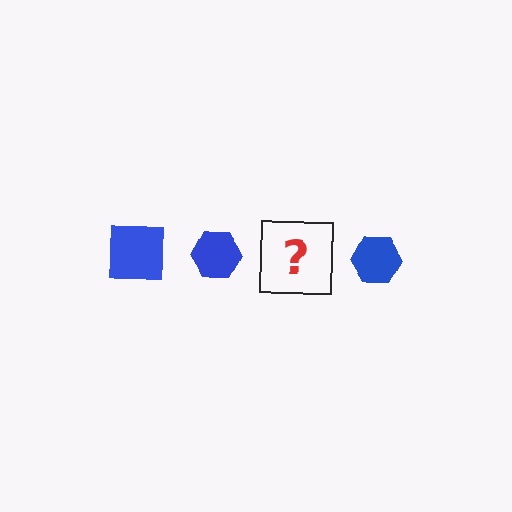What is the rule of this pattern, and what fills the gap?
The rule is that the pattern cycles through square, hexagon shapes in blue. The gap should be filled with a blue square.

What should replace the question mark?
The question mark should be replaced with a blue square.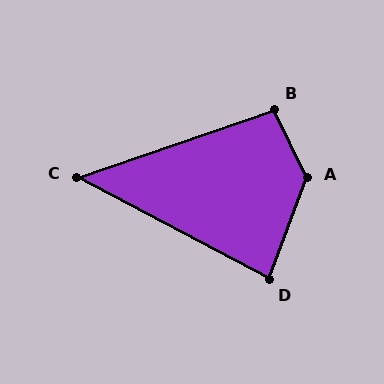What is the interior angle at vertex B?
Approximately 97 degrees (obtuse).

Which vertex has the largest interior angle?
A, at approximately 133 degrees.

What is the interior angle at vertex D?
Approximately 83 degrees (acute).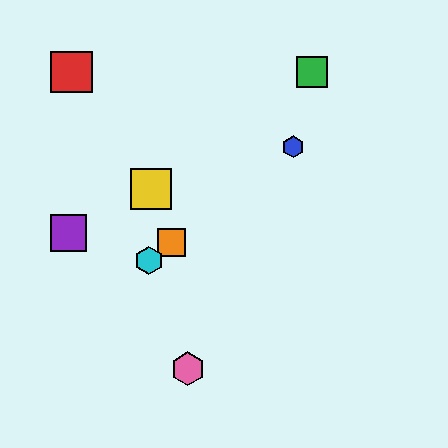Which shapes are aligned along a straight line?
The blue hexagon, the orange square, the cyan hexagon are aligned along a straight line.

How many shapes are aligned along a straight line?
3 shapes (the blue hexagon, the orange square, the cyan hexagon) are aligned along a straight line.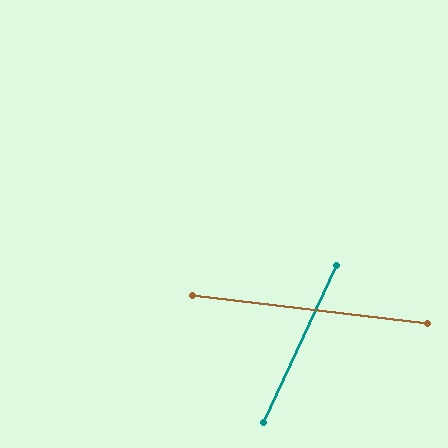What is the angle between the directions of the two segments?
Approximately 72 degrees.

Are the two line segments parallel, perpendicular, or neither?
Neither parallel nor perpendicular — they differ by about 72°.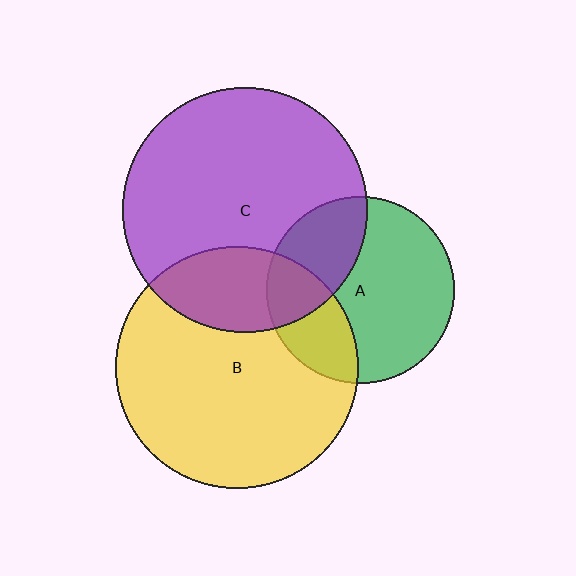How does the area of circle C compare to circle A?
Approximately 1.7 times.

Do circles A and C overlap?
Yes.